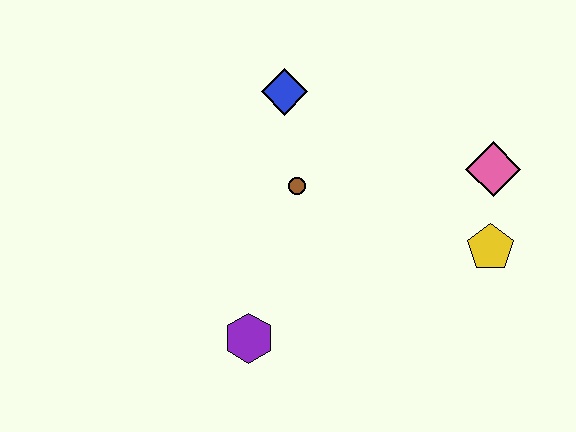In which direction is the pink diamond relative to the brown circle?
The pink diamond is to the right of the brown circle.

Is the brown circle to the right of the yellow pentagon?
No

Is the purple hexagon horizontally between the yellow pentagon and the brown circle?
No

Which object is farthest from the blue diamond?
The yellow pentagon is farthest from the blue diamond.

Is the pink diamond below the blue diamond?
Yes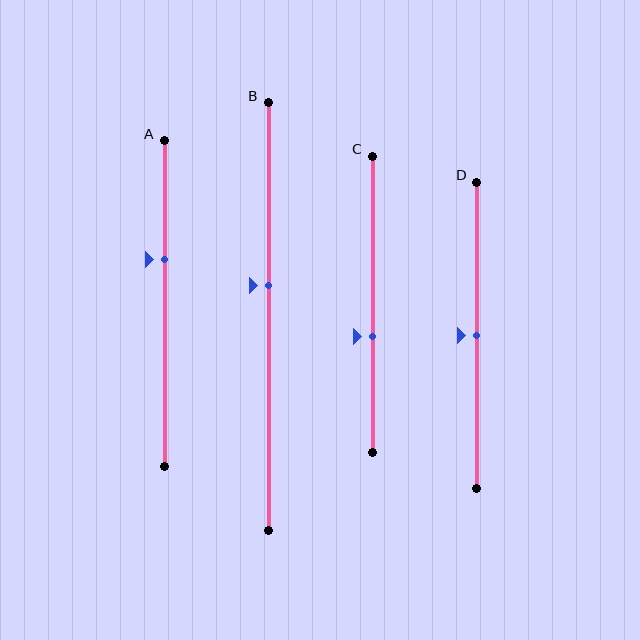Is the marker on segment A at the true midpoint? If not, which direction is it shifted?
No, the marker on segment A is shifted upward by about 14% of the segment length.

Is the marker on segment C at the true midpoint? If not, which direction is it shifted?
No, the marker on segment C is shifted downward by about 11% of the segment length.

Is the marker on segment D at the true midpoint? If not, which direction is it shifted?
Yes, the marker on segment D is at the true midpoint.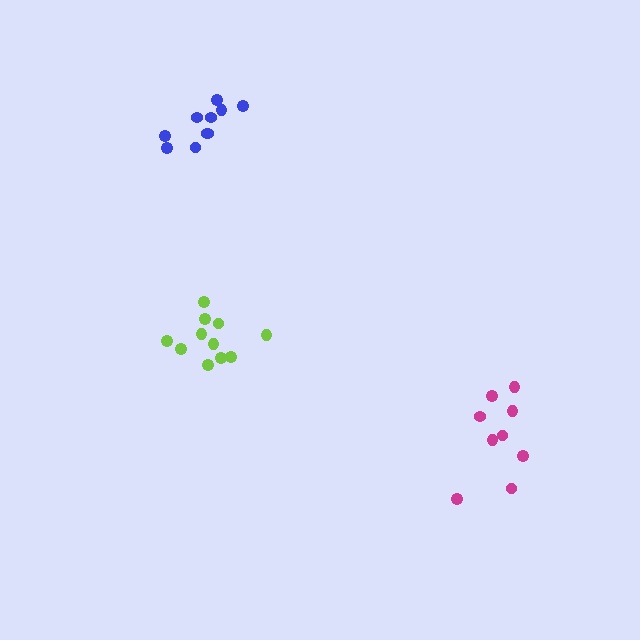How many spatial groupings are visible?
There are 3 spatial groupings.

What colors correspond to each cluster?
The clusters are colored: lime, blue, magenta.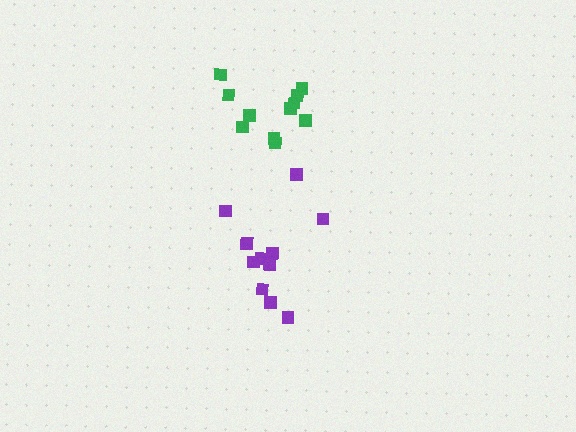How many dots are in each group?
Group 1: 12 dots, Group 2: 11 dots (23 total).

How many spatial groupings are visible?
There are 2 spatial groupings.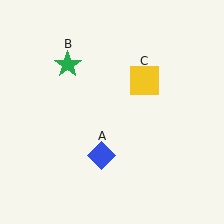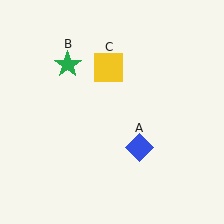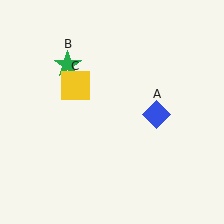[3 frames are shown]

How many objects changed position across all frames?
2 objects changed position: blue diamond (object A), yellow square (object C).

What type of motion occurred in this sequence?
The blue diamond (object A), yellow square (object C) rotated counterclockwise around the center of the scene.